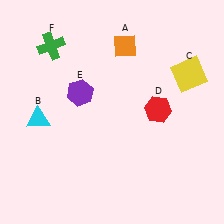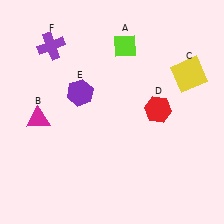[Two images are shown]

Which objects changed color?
A changed from orange to lime. B changed from cyan to magenta. F changed from green to purple.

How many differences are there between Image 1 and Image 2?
There are 3 differences between the two images.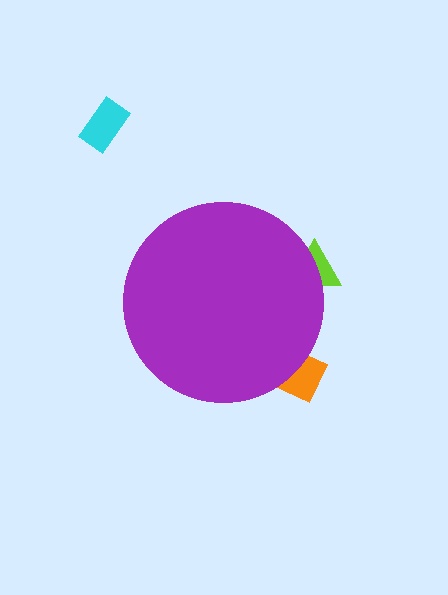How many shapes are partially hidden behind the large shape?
2 shapes are partially hidden.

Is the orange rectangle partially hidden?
Yes, the orange rectangle is partially hidden behind the purple circle.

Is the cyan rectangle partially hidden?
No, the cyan rectangle is fully visible.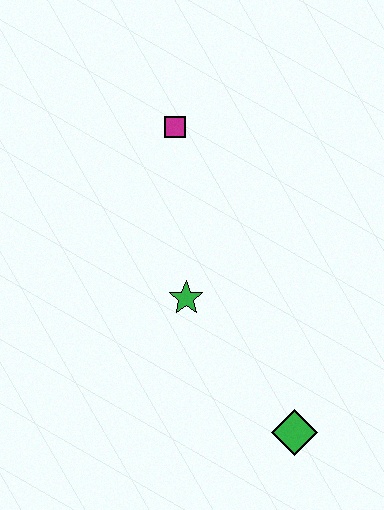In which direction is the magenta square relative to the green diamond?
The magenta square is above the green diamond.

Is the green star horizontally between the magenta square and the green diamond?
Yes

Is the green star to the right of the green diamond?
No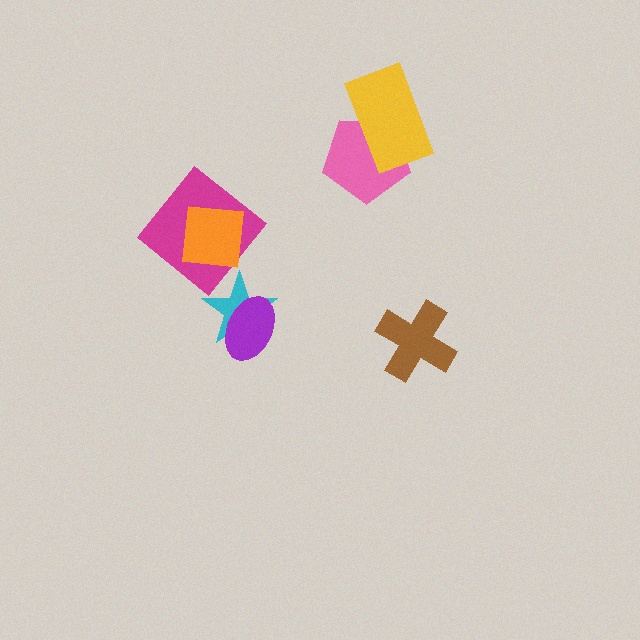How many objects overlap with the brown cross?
0 objects overlap with the brown cross.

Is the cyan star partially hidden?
Yes, it is partially covered by another shape.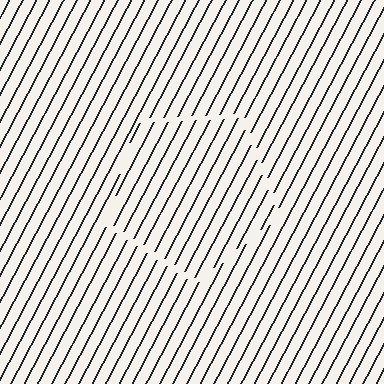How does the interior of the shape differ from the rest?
The interior of the shape contains the same grating, shifted by half a period — the contour is defined by the phase discontinuity where line-ends from the inner and outer gratings abut.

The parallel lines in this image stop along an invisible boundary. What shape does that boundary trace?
An illusory pentagon. The interior of the shape contains the same grating, shifted by half a period — the contour is defined by the phase discontinuity where line-ends from the inner and outer gratings abut.